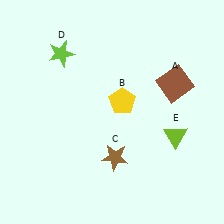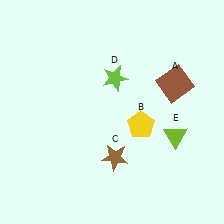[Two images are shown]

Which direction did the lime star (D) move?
The lime star (D) moved right.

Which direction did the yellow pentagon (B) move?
The yellow pentagon (B) moved down.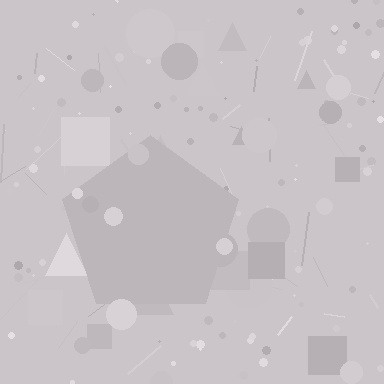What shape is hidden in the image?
A pentagon is hidden in the image.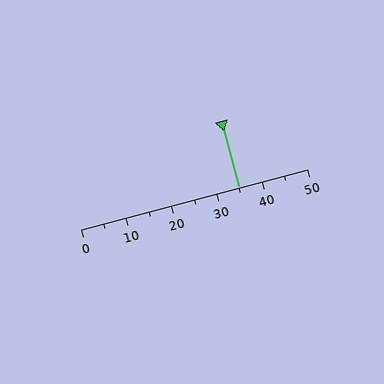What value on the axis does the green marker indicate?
The marker indicates approximately 35.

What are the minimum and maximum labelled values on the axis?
The axis runs from 0 to 50.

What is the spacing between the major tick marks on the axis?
The major ticks are spaced 10 apart.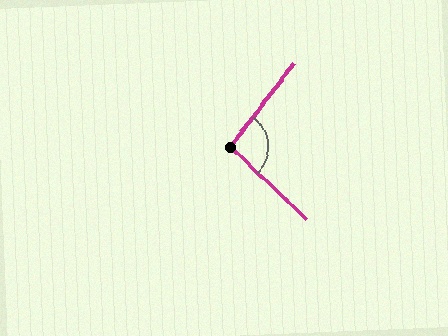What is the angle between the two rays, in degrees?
Approximately 96 degrees.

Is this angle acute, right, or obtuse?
It is obtuse.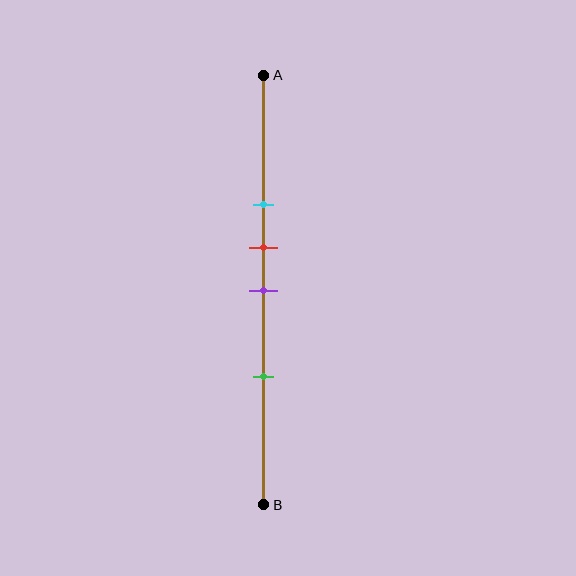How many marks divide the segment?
There are 4 marks dividing the segment.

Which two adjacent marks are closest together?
The red and purple marks are the closest adjacent pair.